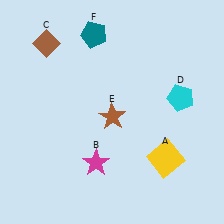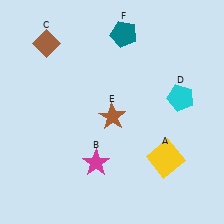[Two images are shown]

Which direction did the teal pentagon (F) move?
The teal pentagon (F) moved right.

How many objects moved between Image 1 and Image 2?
1 object moved between the two images.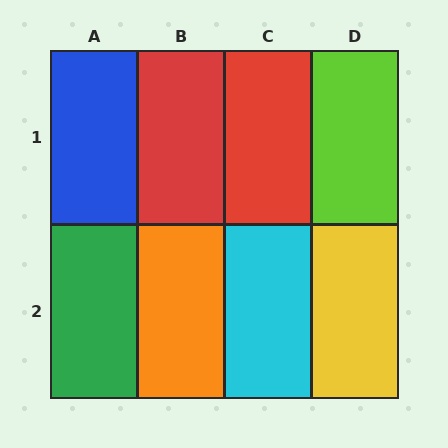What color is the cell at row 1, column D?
Lime.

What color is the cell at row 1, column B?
Red.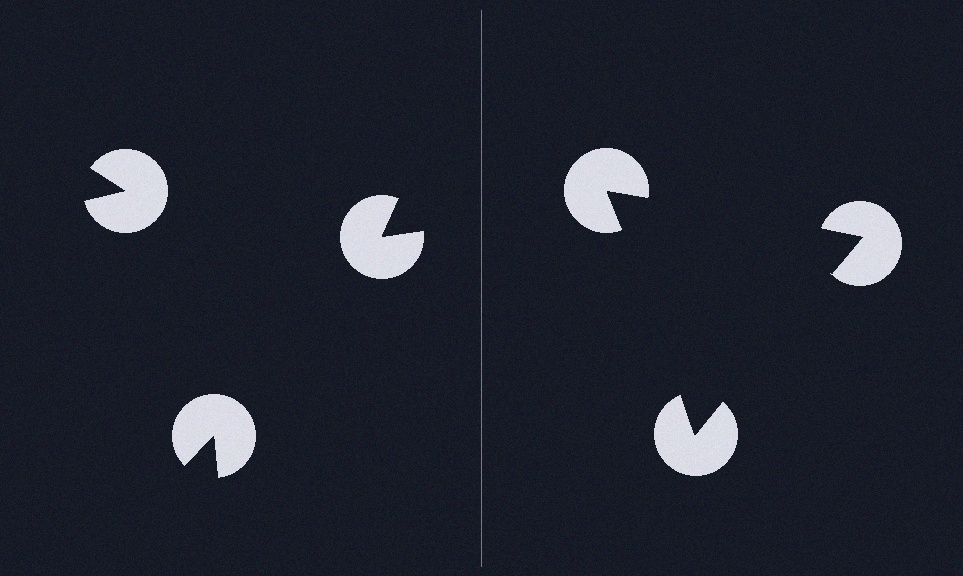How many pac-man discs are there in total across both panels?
6 — 3 on each side.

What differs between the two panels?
The pac-man discs are positioned identically on both sides; only the wedge orientations differ. On the right they align to a triangle; on the left they are misaligned.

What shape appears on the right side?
An illusory triangle.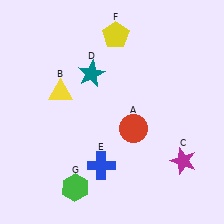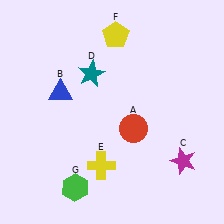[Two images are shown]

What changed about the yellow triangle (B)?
In Image 1, B is yellow. In Image 2, it changed to blue.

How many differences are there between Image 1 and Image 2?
There are 2 differences between the two images.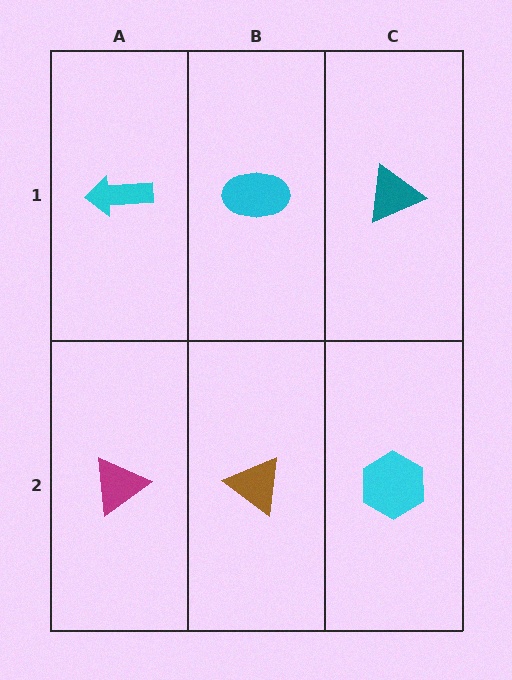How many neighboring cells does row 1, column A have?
2.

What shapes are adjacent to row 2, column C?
A teal triangle (row 1, column C), a brown triangle (row 2, column B).